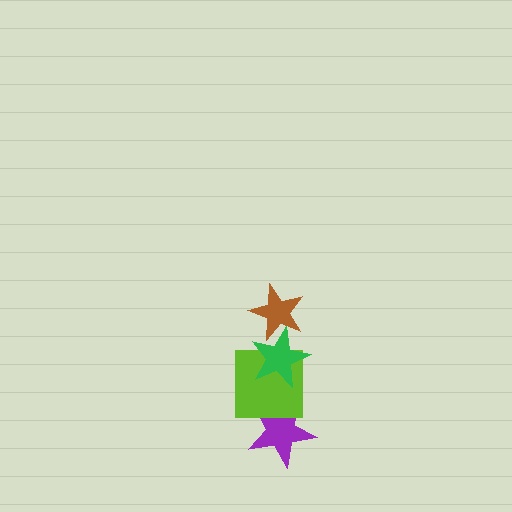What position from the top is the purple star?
The purple star is 4th from the top.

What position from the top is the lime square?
The lime square is 3rd from the top.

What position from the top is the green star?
The green star is 2nd from the top.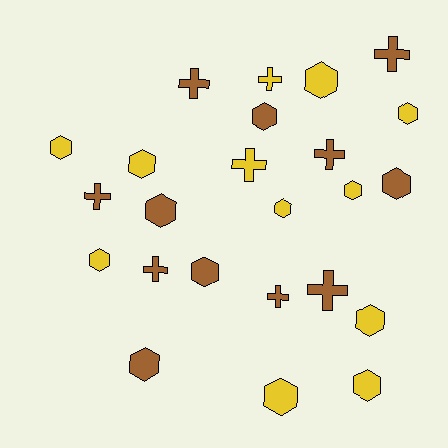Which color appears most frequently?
Brown, with 12 objects.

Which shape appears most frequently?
Hexagon, with 15 objects.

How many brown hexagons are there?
There are 5 brown hexagons.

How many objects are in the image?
There are 24 objects.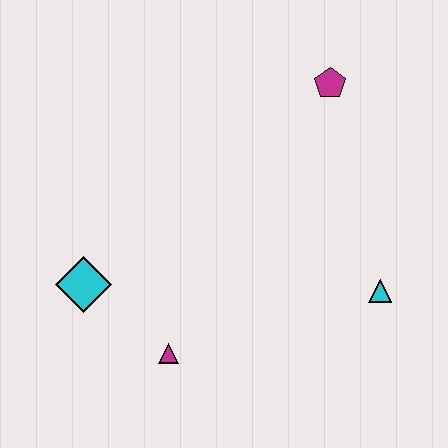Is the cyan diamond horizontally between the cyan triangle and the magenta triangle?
No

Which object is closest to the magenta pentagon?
The cyan triangle is closest to the magenta pentagon.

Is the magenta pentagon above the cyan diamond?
Yes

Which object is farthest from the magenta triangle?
The magenta pentagon is farthest from the magenta triangle.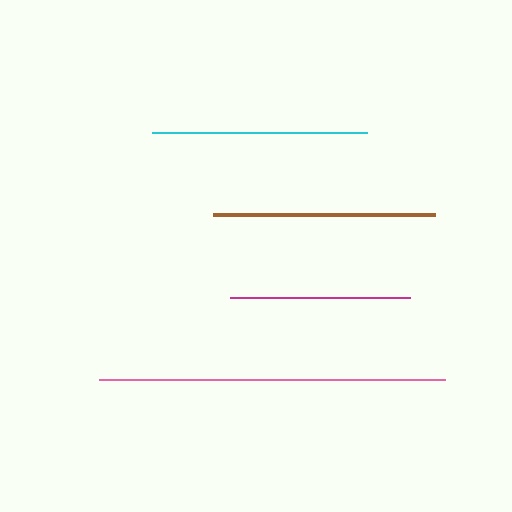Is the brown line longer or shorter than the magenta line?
The brown line is longer than the magenta line.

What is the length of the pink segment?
The pink segment is approximately 346 pixels long.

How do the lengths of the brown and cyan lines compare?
The brown and cyan lines are approximately the same length.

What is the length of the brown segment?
The brown segment is approximately 222 pixels long.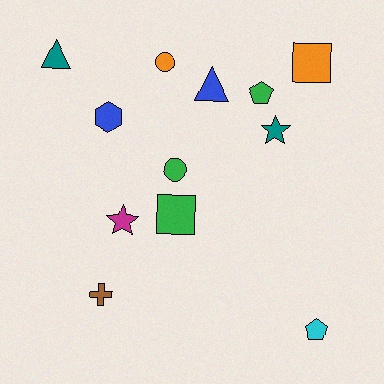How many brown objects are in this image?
There is 1 brown object.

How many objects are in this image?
There are 12 objects.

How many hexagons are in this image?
There is 1 hexagon.